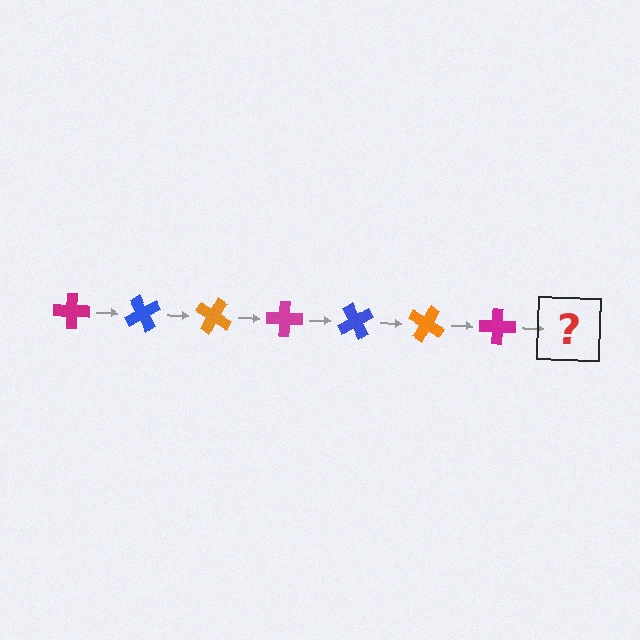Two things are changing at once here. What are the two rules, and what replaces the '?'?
The two rules are that it rotates 60 degrees each step and the color cycles through magenta, blue, and orange. The '?' should be a blue cross, rotated 420 degrees from the start.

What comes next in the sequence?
The next element should be a blue cross, rotated 420 degrees from the start.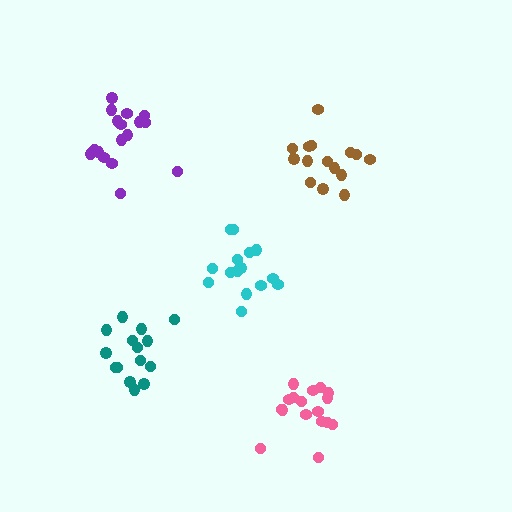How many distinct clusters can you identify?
There are 5 distinct clusters.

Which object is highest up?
The purple cluster is topmost.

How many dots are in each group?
Group 1: 15 dots, Group 2: 15 dots, Group 3: 17 dots, Group 4: 17 dots, Group 5: 15 dots (79 total).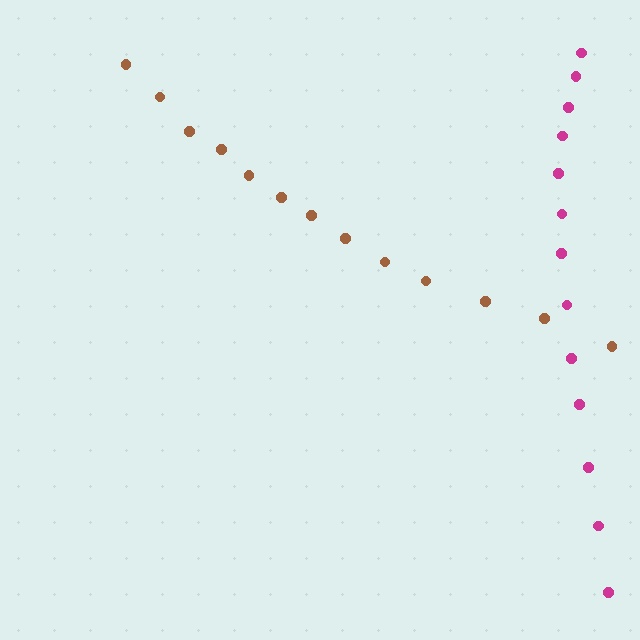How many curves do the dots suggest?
There are 2 distinct paths.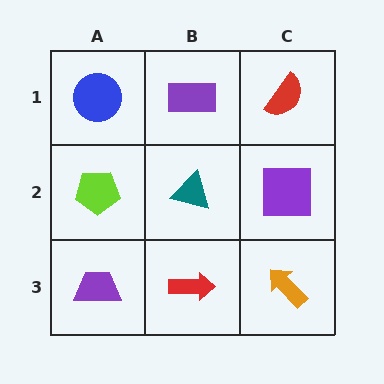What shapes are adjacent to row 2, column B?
A purple rectangle (row 1, column B), a red arrow (row 3, column B), a lime pentagon (row 2, column A), a purple square (row 2, column C).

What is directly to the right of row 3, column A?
A red arrow.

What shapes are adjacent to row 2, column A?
A blue circle (row 1, column A), a purple trapezoid (row 3, column A), a teal triangle (row 2, column B).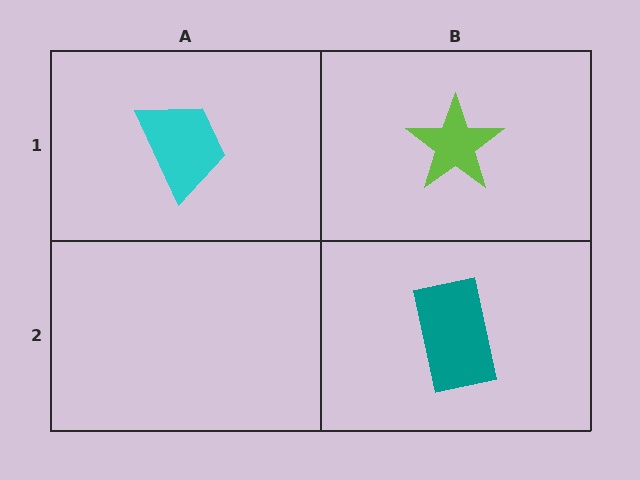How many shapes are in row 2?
1 shape.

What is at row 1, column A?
A cyan trapezoid.